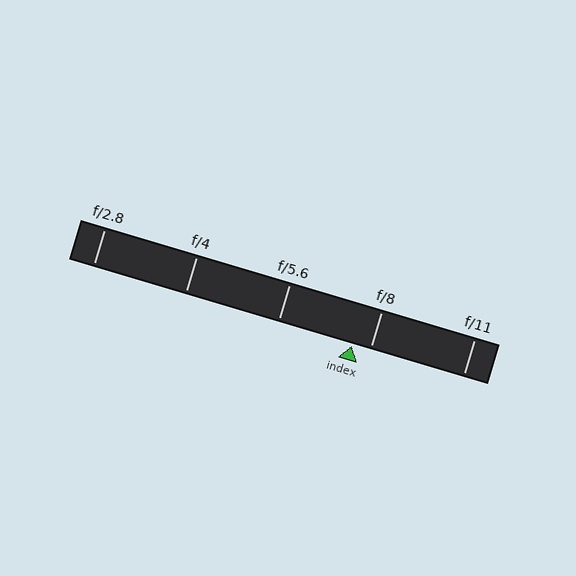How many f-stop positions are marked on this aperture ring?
There are 5 f-stop positions marked.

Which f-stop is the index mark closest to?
The index mark is closest to f/8.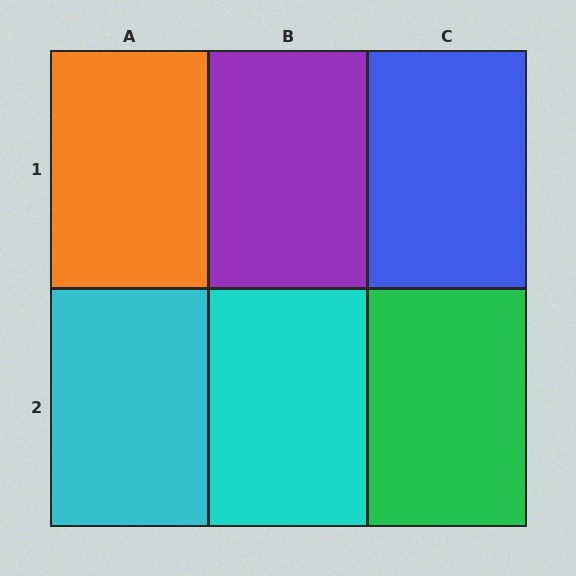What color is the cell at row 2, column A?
Cyan.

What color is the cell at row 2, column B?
Cyan.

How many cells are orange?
1 cell is orange.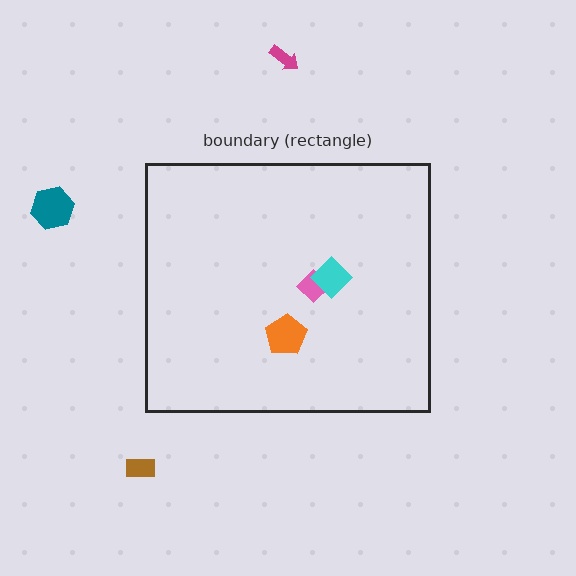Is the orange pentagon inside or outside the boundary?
Inside.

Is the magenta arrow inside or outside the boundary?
Outside.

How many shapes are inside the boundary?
3 inside, 3 outside.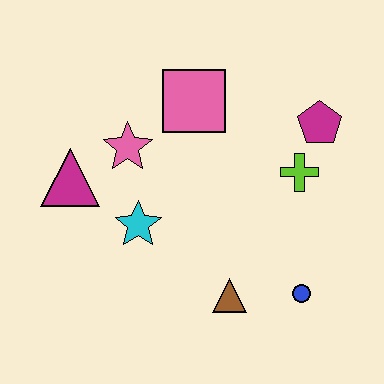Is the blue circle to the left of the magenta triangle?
No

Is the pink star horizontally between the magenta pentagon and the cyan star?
No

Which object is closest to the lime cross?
The magenta pentagon is closest to the lime cross.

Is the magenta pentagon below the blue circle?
No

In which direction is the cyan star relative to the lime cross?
The cyan star is to the left of the lime cross.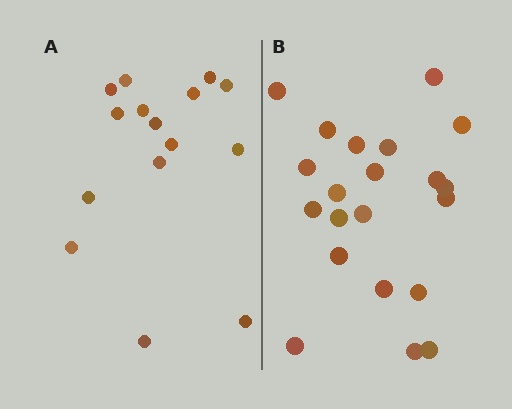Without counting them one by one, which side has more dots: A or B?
Region B (the right region) has more dots.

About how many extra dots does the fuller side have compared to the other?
Region B has about 6 more dots than region A.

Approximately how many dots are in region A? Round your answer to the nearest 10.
About 20 dots. (The exact count is 15, which rounds to 20.)